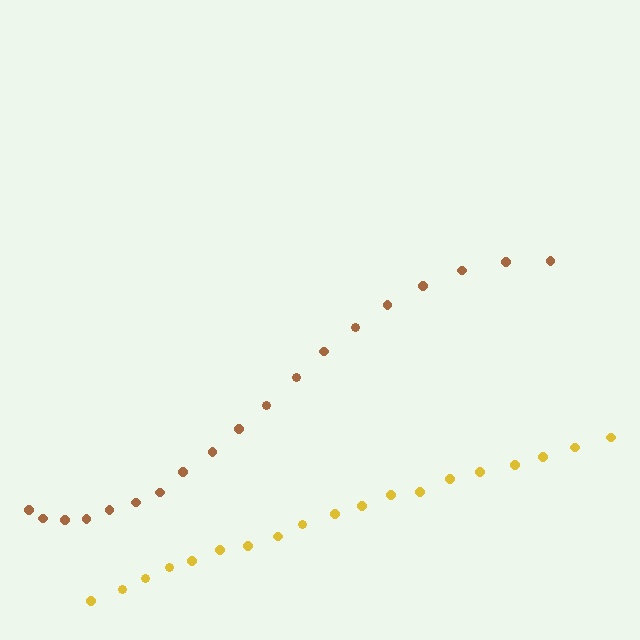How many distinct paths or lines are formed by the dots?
There are 2 distinct paths.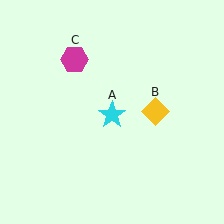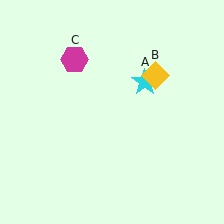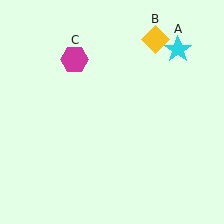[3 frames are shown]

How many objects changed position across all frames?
2 objects changed position: cyan star (object A), yellow diamond (object B).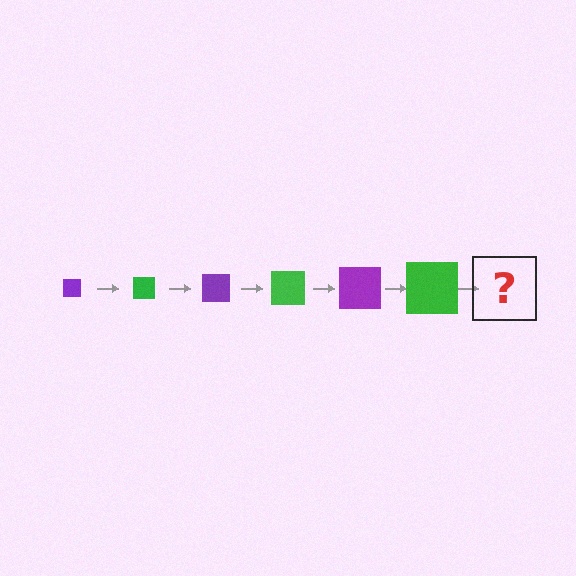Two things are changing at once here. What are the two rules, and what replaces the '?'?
The two rules are that the square grows larger each step and the color cycles through purple and green. The '?' should be a purple square, larger than the previous one.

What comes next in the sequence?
The next element should be a purple square, larger than the previous one.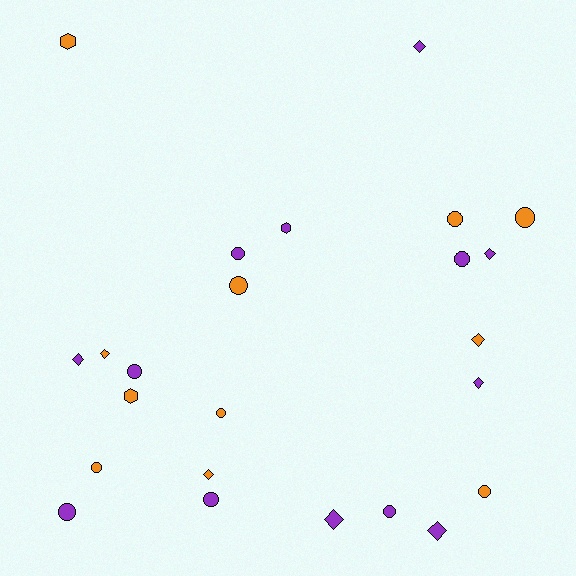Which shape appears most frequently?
Circle, with 12 objects.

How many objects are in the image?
There are 24 objects.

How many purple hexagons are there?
There is 1 purple hexagon.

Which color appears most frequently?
Purple, with 13 objects.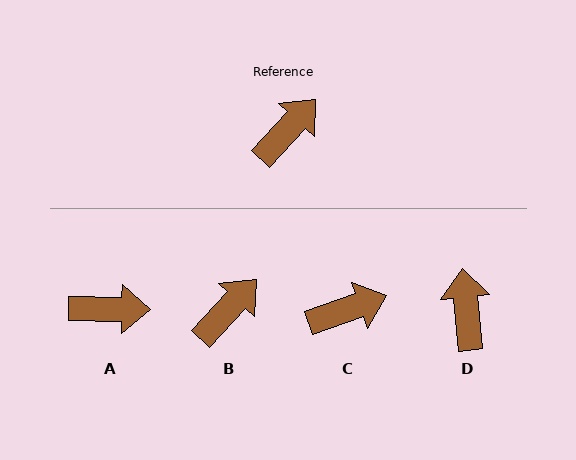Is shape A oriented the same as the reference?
No, it is off by about 48 degrees.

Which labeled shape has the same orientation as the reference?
B.